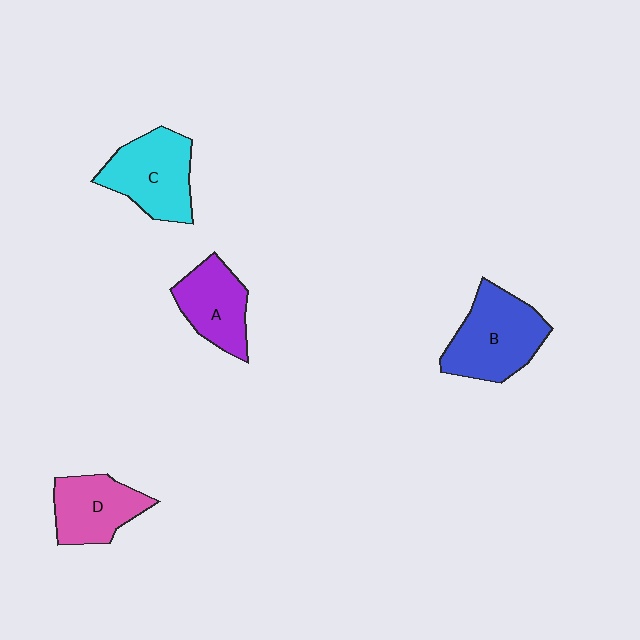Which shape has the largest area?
Shape B (blue).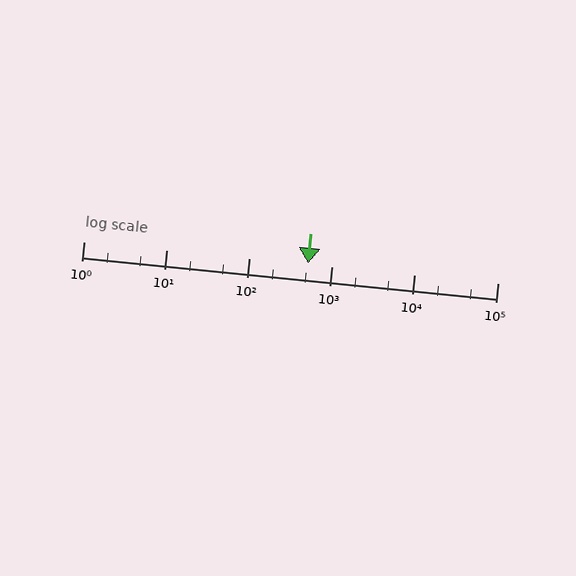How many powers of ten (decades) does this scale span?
The scale spans 5 decades, from 1 to 100000.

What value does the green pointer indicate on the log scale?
The pointer indicates approximately 510.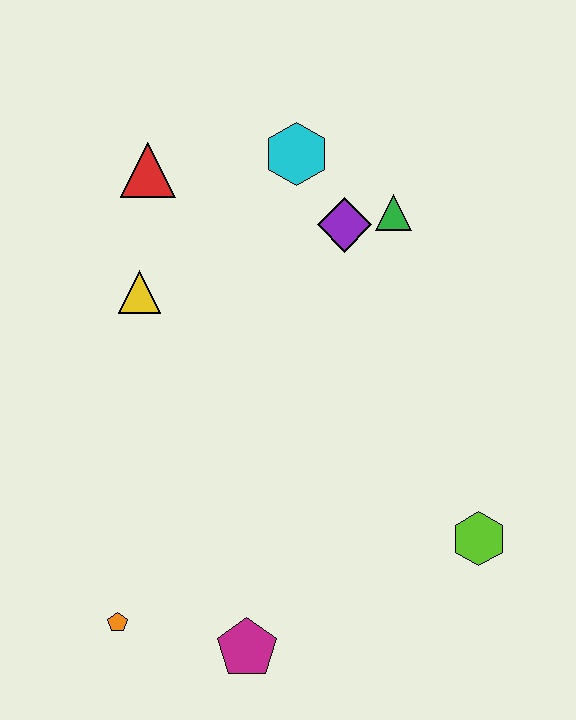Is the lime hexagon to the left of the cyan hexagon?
No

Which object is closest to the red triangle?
The yellow triangle is closest to the red triangle.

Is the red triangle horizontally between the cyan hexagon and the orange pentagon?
Yes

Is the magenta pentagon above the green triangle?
No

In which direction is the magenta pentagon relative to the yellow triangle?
The magenta pentagon is below the yellow triangle.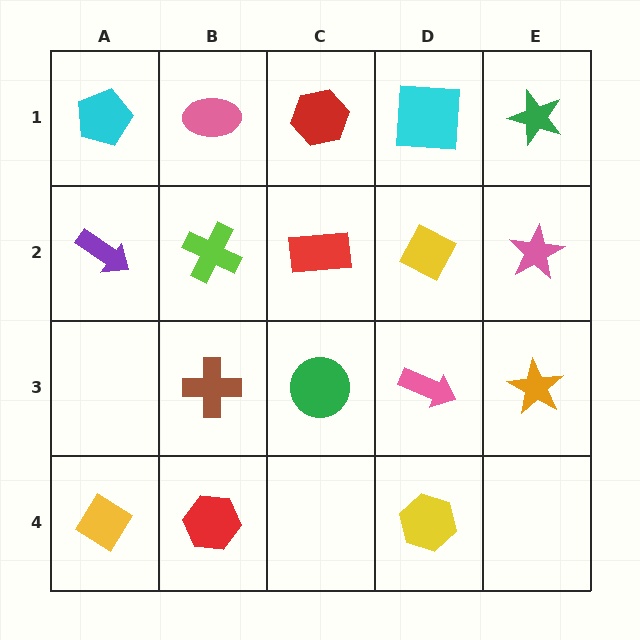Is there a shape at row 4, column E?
No, that cell is empty.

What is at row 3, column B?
A brown cross.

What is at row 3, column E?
An orange star.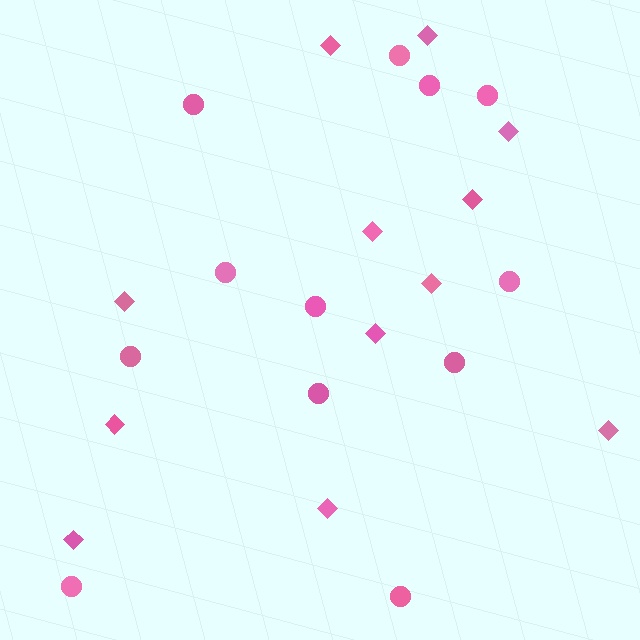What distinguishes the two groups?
There are 2 groups: one group of diamonds (12) and one group of circles (12).